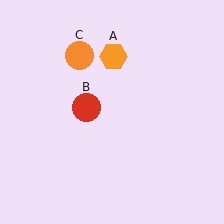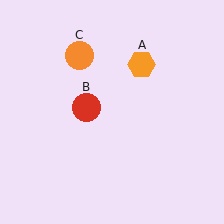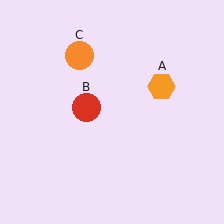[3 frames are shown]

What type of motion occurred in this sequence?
The orange hexagon (object A) rotated clockwise around the center of the scene.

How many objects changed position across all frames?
1 object changed position: orange hexagon (object A).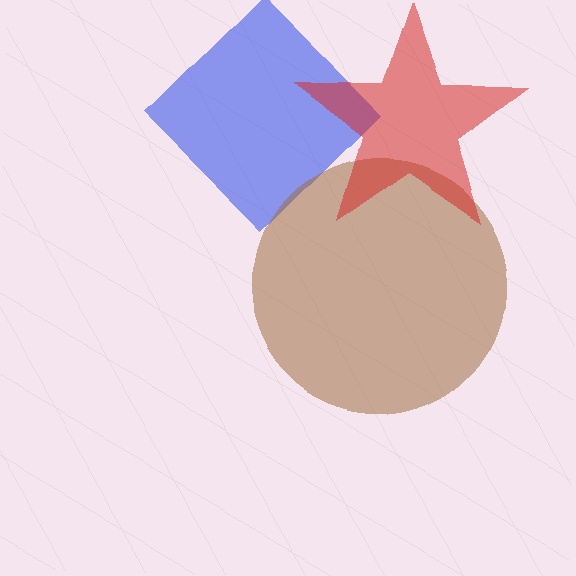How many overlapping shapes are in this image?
There are 3 overlapping shapes in the image.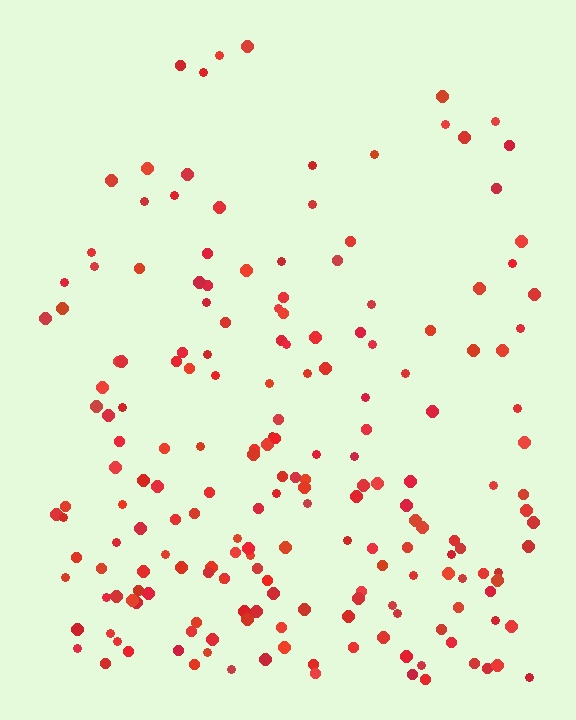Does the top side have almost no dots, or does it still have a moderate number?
Still a moderate number, just noticeably fewer than the bottom.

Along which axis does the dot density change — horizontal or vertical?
Vertical.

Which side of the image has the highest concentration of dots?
The bottom.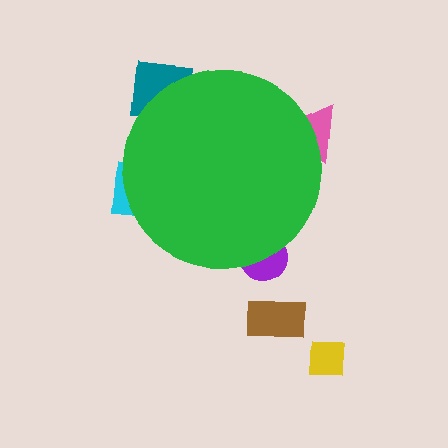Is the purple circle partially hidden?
Yes, the purple circle is partially hidden behind the green circle.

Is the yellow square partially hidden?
No, the yellow square is fully visible.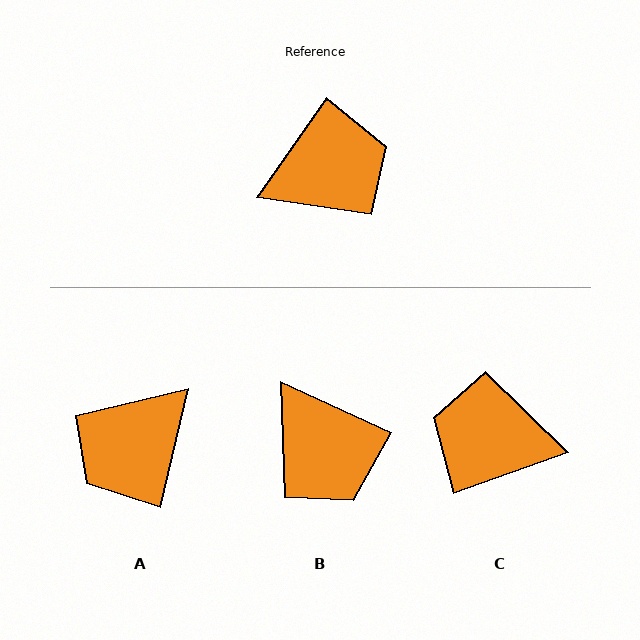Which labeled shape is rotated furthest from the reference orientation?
A, about 158 degrees away.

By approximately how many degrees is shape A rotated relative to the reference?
Approximately 158 degrees clockwise.